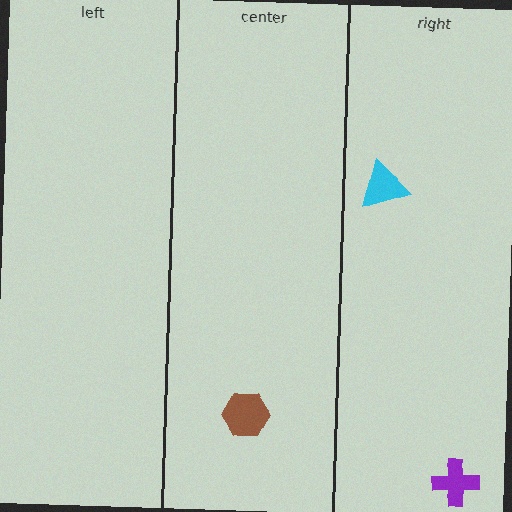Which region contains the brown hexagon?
The center region.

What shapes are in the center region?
The brown hexagon.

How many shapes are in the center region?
1.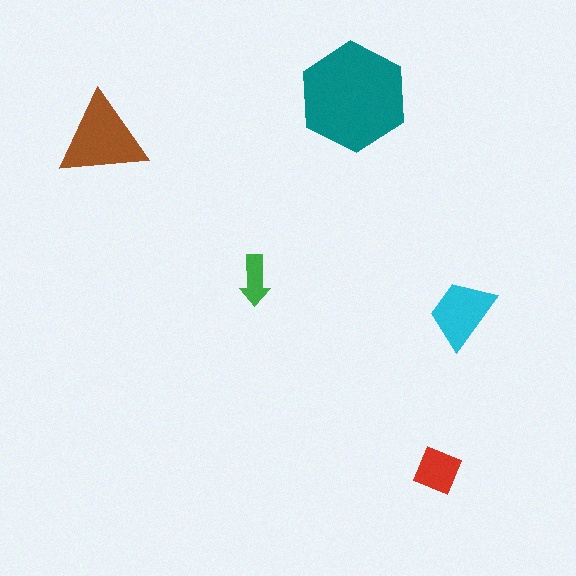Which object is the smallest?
The green arrow.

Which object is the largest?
The teal hexagon.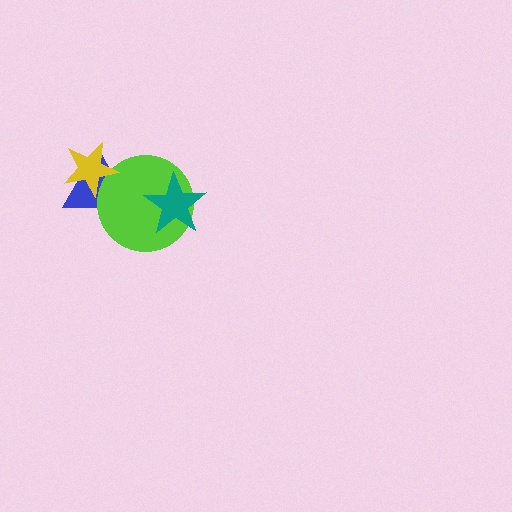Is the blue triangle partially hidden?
Yes, it is partially covered by another shape.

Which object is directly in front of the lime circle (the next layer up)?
The yellow star is directly in front of the lime circle.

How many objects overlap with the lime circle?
3 objects overlap with the lime circle.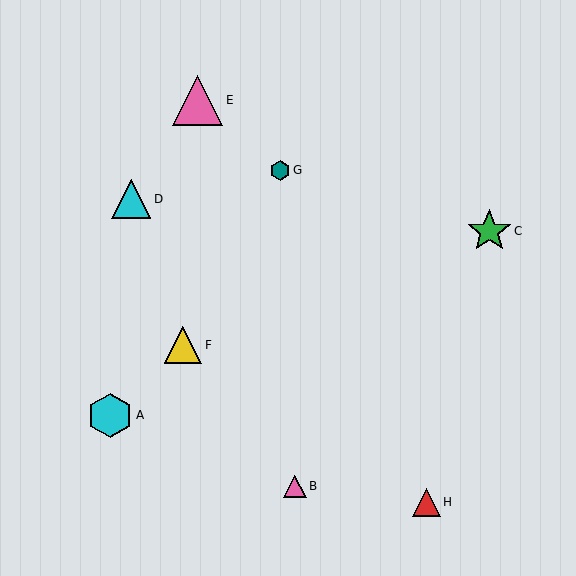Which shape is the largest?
The pink triangle (labeled E) is the largest.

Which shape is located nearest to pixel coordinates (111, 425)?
The cyan hexagon (labeled A) at (110, 415) is nearest to that location.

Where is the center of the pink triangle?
The center of the pink triangle is at (198, 100).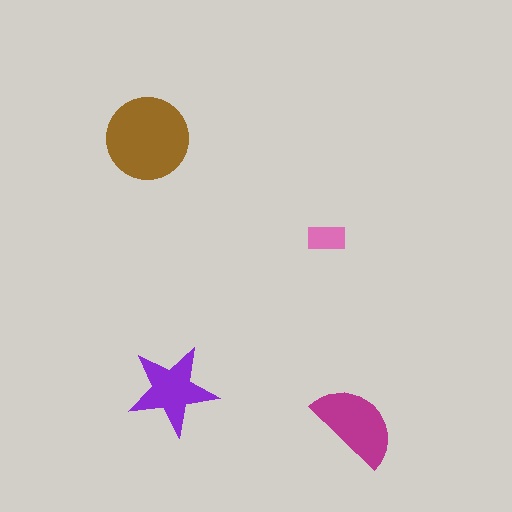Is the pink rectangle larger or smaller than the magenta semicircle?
Smaller.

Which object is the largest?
The brown circle.